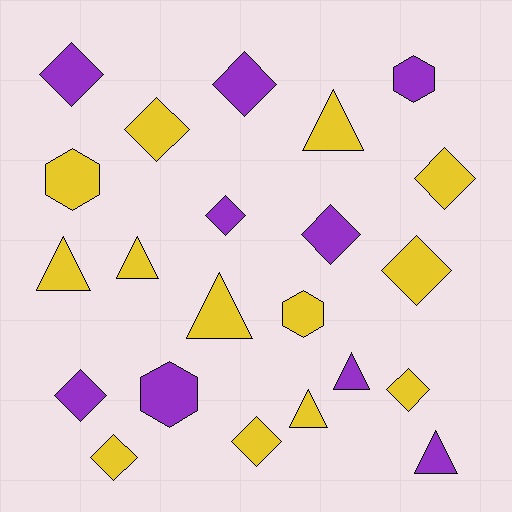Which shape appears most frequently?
Diamond, with 11 objects.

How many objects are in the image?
There are 22 objects.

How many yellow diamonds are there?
There are 6 yellow diamonds.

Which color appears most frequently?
Yellow, with 13 objects.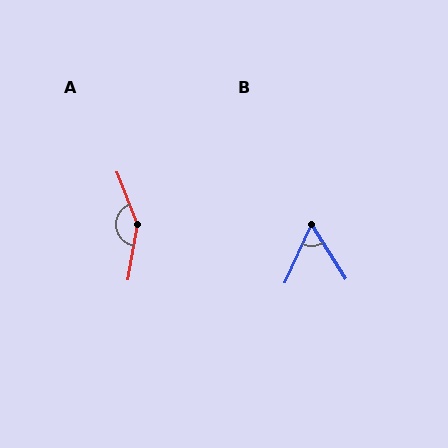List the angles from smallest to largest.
B (57°), A (149°).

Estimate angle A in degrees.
Approximately 149 degrees.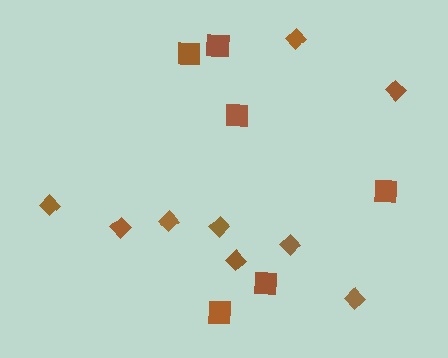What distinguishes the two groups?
There are 2 groups: one group of diamonds (9) and one group of squares (6).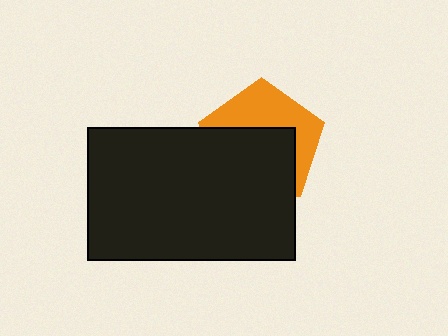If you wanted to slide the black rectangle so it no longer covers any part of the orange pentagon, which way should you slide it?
Slide it down — that is the most direct way to separate the two shapes.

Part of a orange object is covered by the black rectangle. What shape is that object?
It is a pentagon.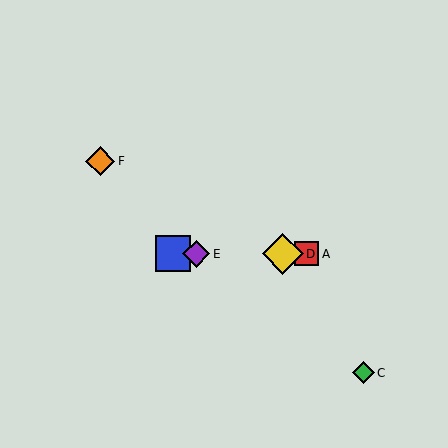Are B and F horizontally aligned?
No, B is at y≈254 and F is at y≈161.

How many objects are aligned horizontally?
4 objects (A, B, D, E) are aligned horizontally.